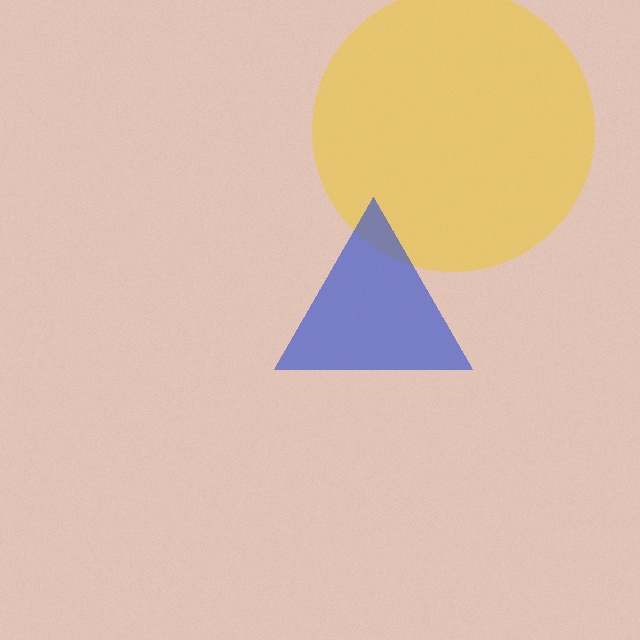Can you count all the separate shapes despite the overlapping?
Yes, there are 2 separate shapes.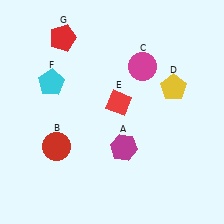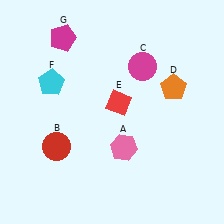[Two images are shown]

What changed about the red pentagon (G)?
In Image 1, G is red. In Image 2, it changed to magenta.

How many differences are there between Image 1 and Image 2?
There are 3 differences between the two images.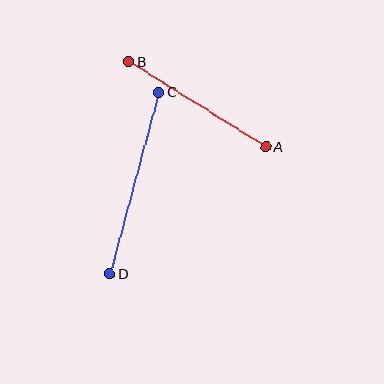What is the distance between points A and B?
The distance is approximately 161 pixels.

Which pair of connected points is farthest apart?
Points C and D are farthest apart.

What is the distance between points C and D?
The distance is approximately 188 pixels.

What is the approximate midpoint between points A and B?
The midpoint is at approximately (197, 104) pixels.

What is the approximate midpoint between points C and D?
The midpoint is at approximately (135, 183) pixels.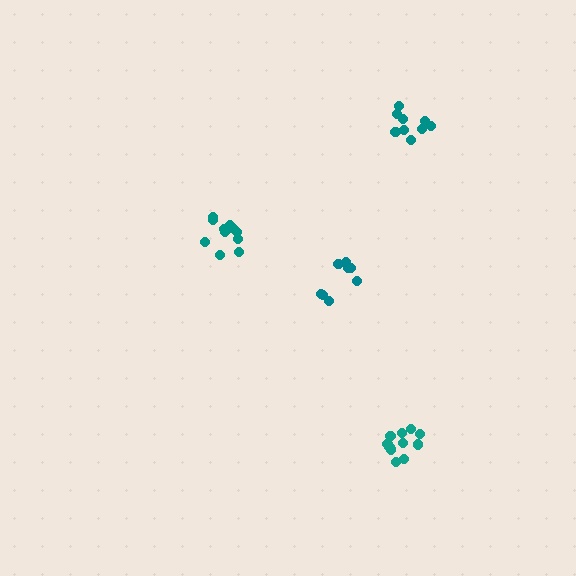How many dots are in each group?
Group 1: 11 dots, Group 2: 8 dots, Group 3: 11 dots, Group 4: 9 dots (39 total).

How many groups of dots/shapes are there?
There are 4 groups.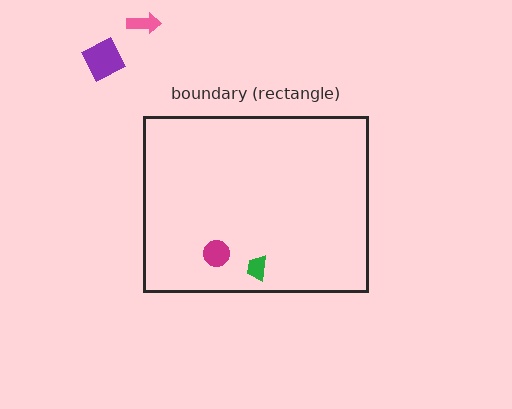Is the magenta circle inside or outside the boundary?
Inside.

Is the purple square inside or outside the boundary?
Outside.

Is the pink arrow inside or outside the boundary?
Outside.